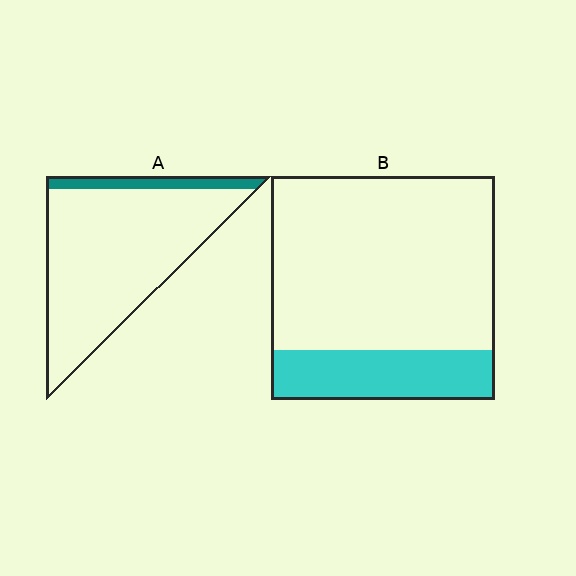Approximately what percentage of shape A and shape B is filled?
A is approximately 10% and B is approximately 20%.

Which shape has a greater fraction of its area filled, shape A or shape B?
Shape B.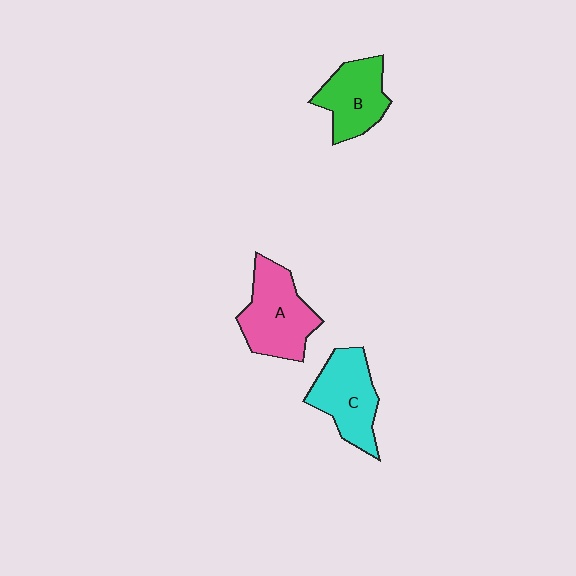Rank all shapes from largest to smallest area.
From largest to smallest: A (pink), C (cyan), B (green).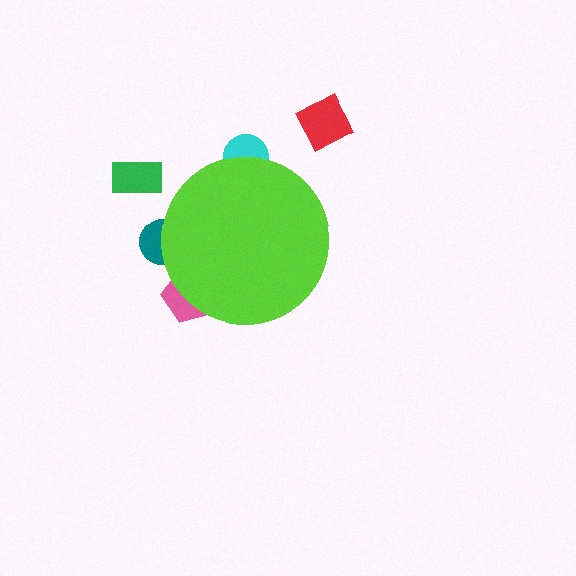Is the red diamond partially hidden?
No, the red diamond is fully visible.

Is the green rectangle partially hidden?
No, the green rectangle is fully visible.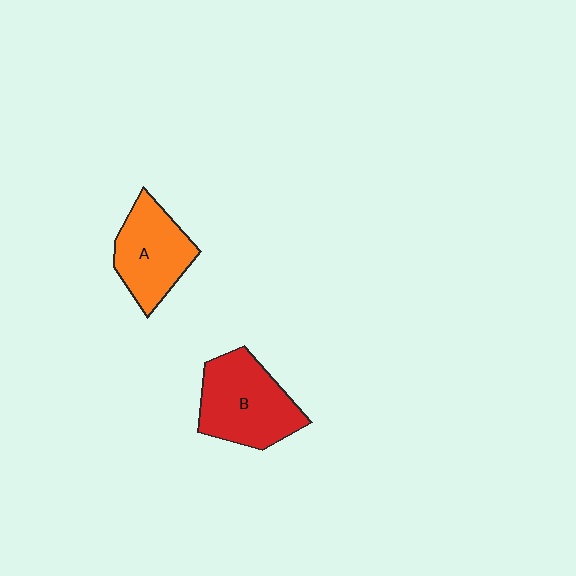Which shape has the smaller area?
Shape A (orange).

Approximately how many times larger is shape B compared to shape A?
Approximately 1.2 times.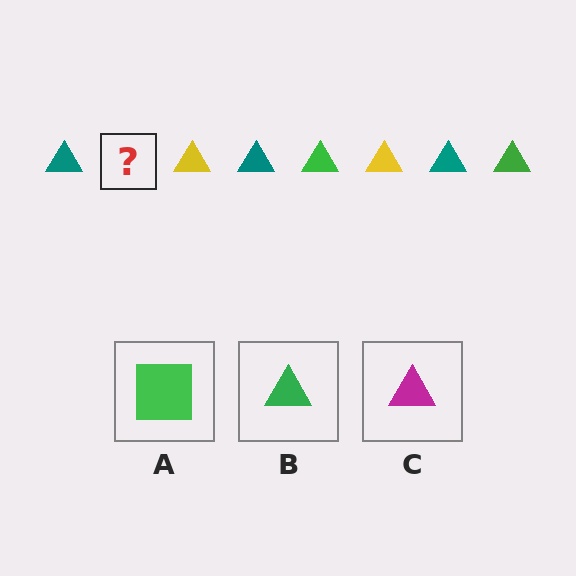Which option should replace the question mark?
Option B.